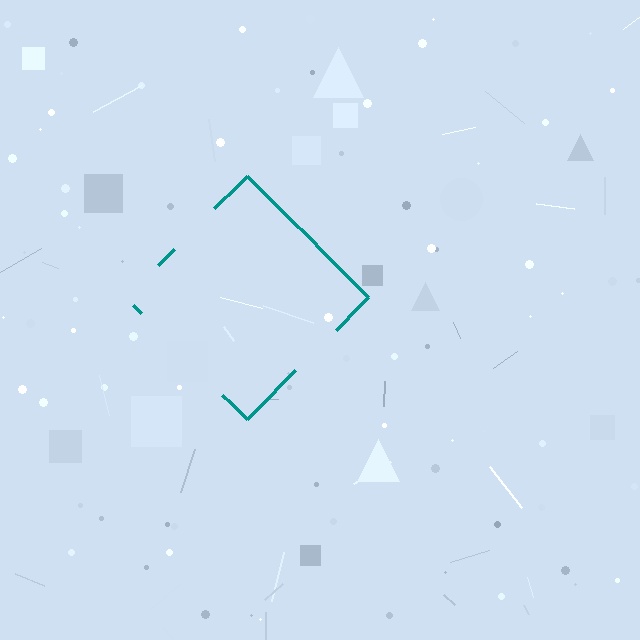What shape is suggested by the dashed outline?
The dashed outline suggests a diamond.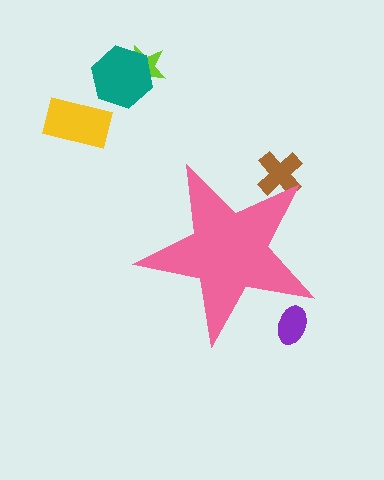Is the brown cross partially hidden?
Yes, the brown cross is partially hidden behind the pink star.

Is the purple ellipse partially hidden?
Yes, the purple ellipse is partially hidden behind the pink star.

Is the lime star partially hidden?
No, the lime star is fully visible.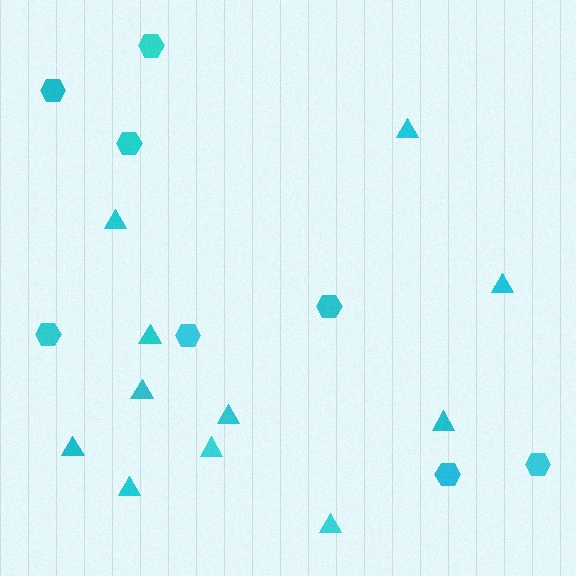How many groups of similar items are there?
There are 2 groups: one group of triangles (11) and one group of hexagons (8).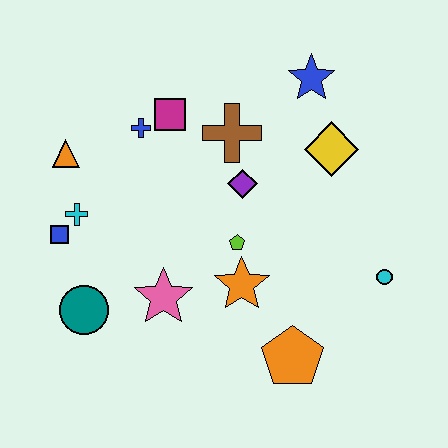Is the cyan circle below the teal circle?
No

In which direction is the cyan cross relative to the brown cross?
The cyan cross is to the left of the brown cross.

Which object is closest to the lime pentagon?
The orange star is closest to the lime pentagon.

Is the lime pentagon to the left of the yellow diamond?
Yes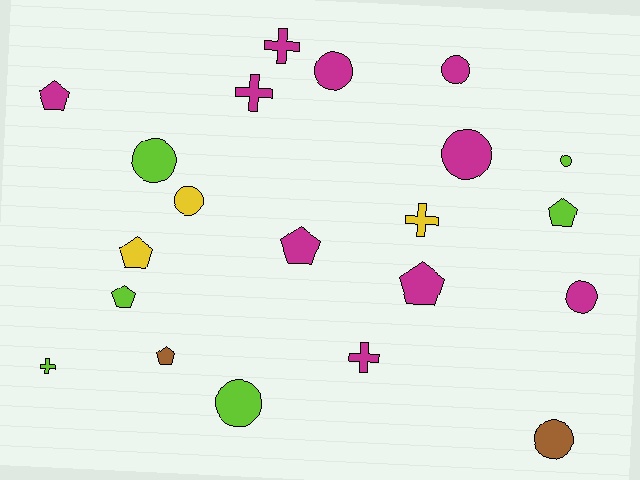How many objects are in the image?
There are 21 objects.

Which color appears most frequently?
Magenta, with 10 objects.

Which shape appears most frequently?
Circle, with 9 objects.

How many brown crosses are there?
There are no brown crosses.